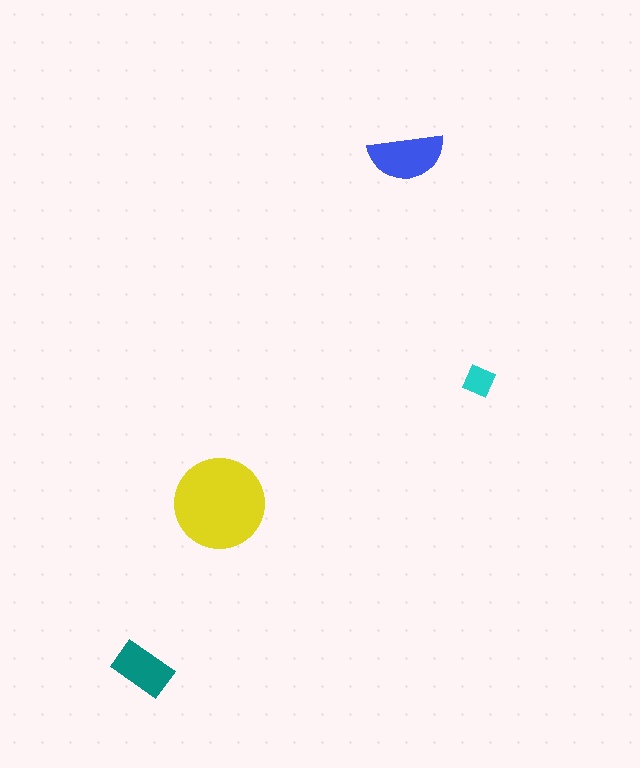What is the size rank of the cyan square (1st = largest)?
4th.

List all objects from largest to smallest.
The yellow circle, the blue semicircle, the teal rectangle, the cyan square.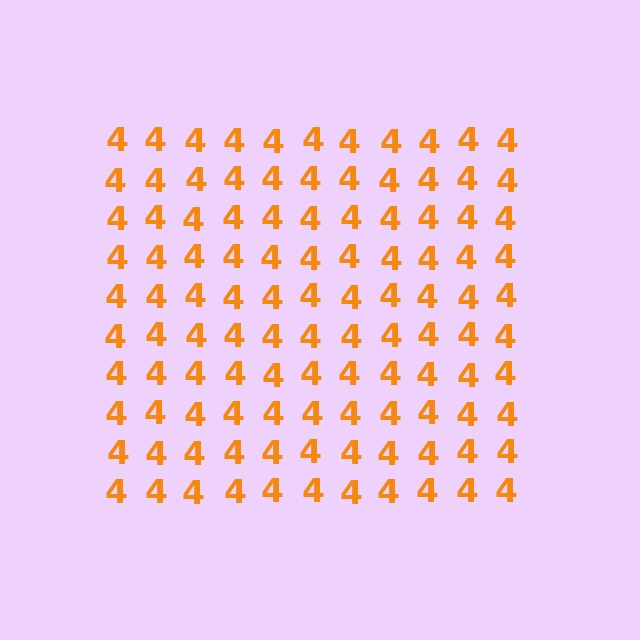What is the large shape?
The large shape is a square.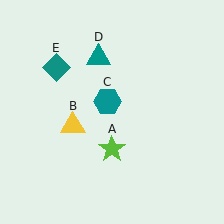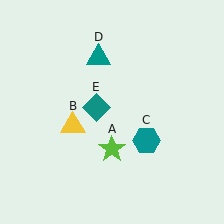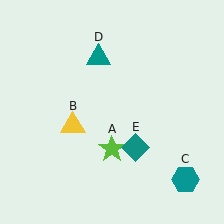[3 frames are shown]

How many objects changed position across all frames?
2 objects changed position: teal hexagon (object C), teal diamond (object E).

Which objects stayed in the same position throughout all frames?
Lime star (object A) and yellow triangle (object B) and teal triangle (object D) remained stationary.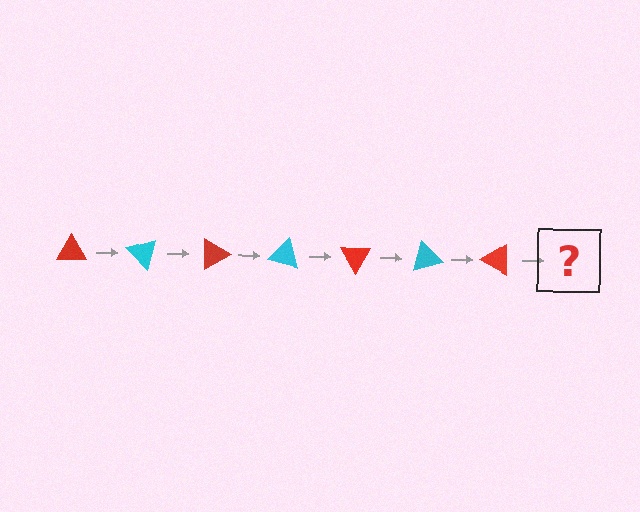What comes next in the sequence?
The next element should be a cyan triangle, rotated 315 degrees from the start.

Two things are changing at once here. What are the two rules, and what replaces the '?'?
The two rules are that it rotates 45 degrees each step and the color cycles through red and cyan. The '?' should be a cyan triangle, rotated 315 degrees from the start.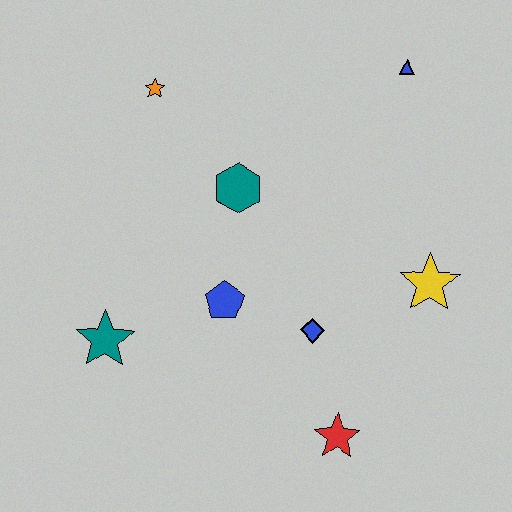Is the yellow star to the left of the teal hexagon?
No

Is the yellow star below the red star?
No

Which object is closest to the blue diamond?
The blue pentagon is closest to the blue diamond.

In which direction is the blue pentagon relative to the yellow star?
The blue pentagon is to the left of the yellow star.